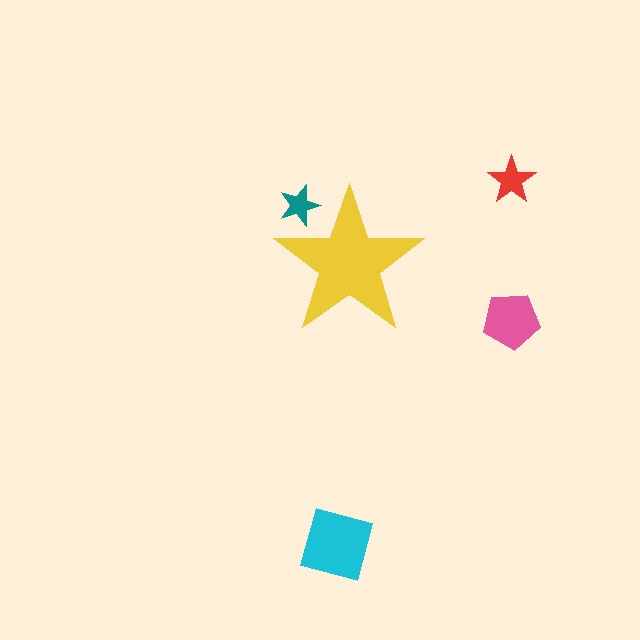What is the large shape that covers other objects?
A yellow star.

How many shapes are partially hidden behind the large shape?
1 shape is partially hidden.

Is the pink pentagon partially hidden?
No, the pink pentagon is fully visible.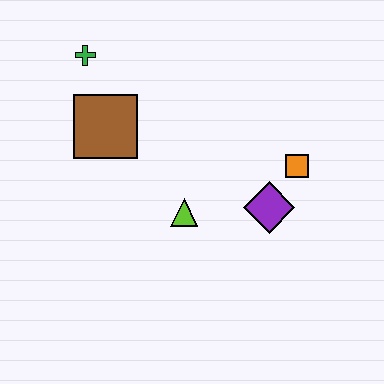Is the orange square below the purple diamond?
No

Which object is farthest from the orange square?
The green cross is farthest from the orange square.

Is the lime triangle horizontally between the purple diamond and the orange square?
No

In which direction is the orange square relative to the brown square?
The orange square is to the right of the brown square.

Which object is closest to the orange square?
The purple diamond is closest to the orange square.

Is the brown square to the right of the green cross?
Yes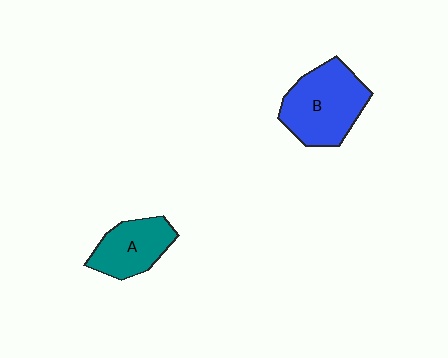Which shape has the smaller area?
Shape A (teal).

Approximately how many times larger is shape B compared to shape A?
Approximately 1.5 times.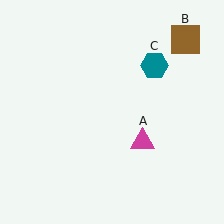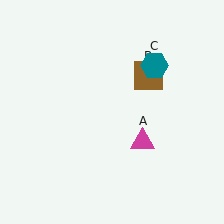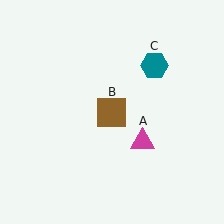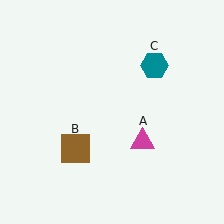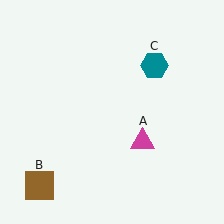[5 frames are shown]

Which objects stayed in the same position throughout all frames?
Magenta triangle (object A) and teal hexagon (object C) remained stationary.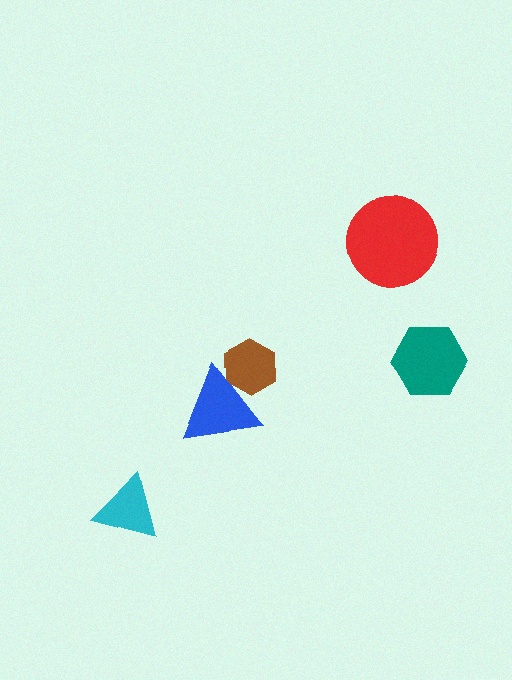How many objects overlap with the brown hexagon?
1 object overlaps with the brown hexagon.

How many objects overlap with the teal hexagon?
0 objects overlap with the teal hexagon.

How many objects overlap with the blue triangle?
1 object overlaps with the blue triangle.